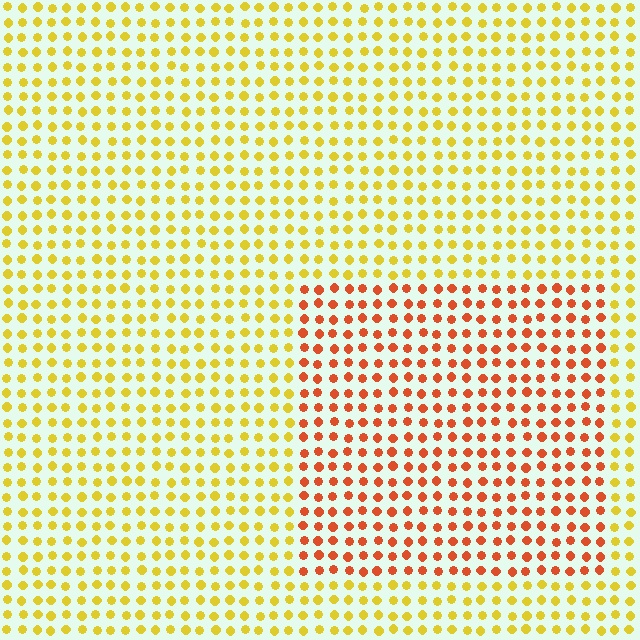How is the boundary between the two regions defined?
The boundary is defined purely by a slight shift in hue (about 42 degrees). Spacing, size, and orientation are identical on both sides.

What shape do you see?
I see a rectangle.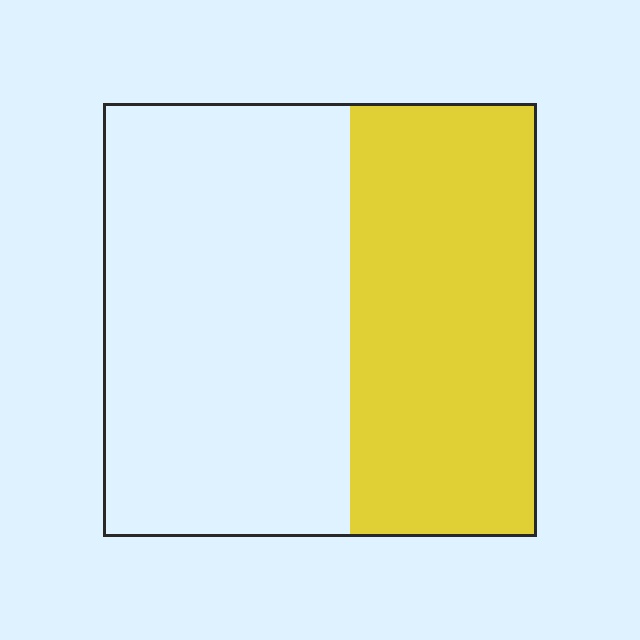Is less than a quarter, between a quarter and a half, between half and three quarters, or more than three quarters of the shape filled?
Between a quarter and a half.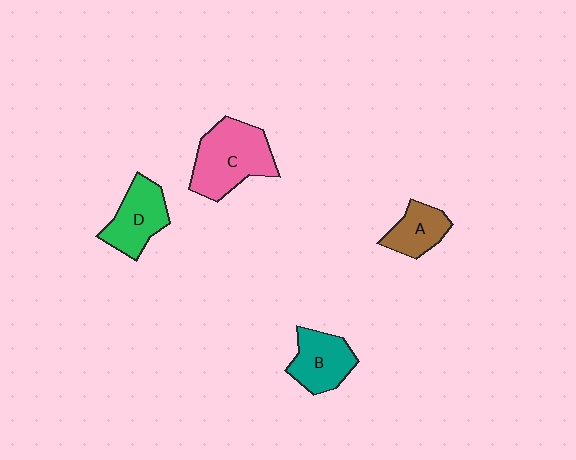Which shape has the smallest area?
Shape A (brown).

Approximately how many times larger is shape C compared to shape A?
Approximately 1.9 times.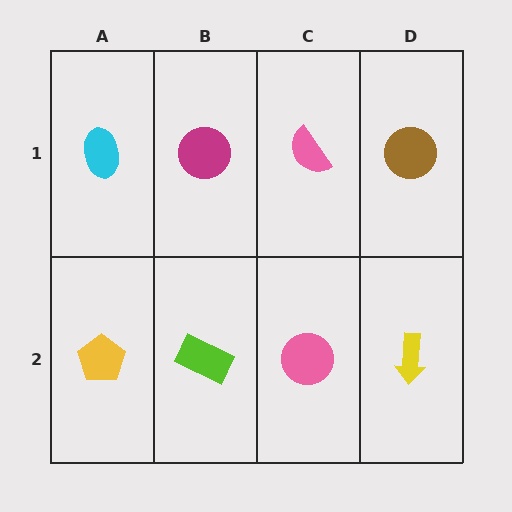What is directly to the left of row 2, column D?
A pink circle.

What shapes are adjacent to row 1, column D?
A yellow arrow (row 2, column D), a pink semicircle (row 1, column C).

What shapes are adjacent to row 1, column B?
A lime rectangle (row 2, column B), a cyan ellipse (row 1, column A), a pink semicircle (row 1, column C).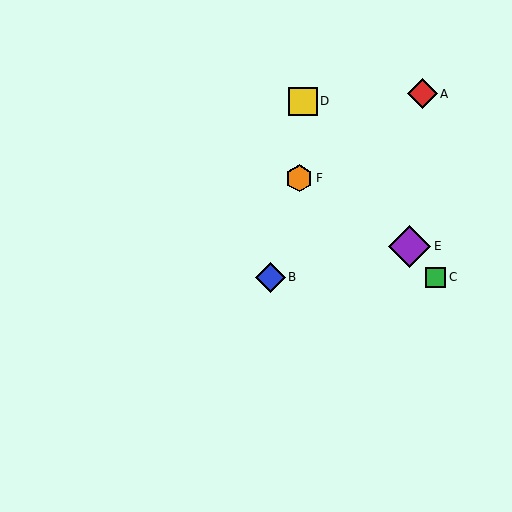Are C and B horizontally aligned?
Yes, both are at y≈277.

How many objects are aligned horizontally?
2 objects (B, C) are aligned horizontally.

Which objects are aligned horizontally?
Objects B, C are aligned horizontally.